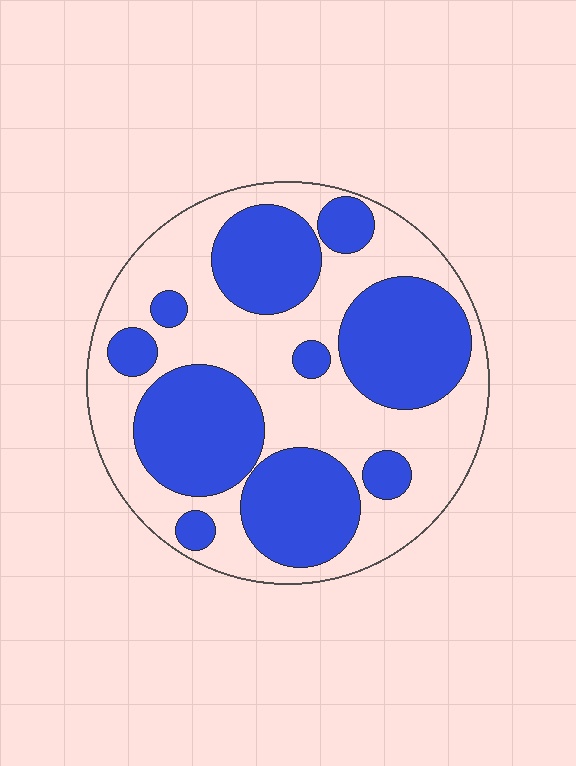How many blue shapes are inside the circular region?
10.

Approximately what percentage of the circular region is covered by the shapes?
Approximately 45%.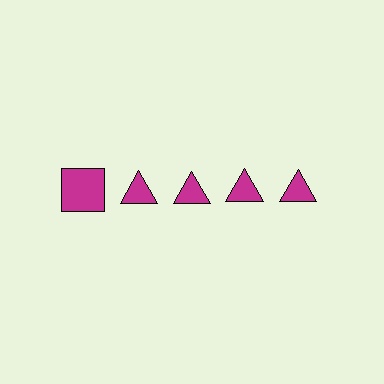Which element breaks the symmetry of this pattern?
The magenta square in the top row, leftmost column breaks the symmetry. All other shapes are magenta triangles.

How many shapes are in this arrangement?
There are 5 shapes arranged in a grid pattern.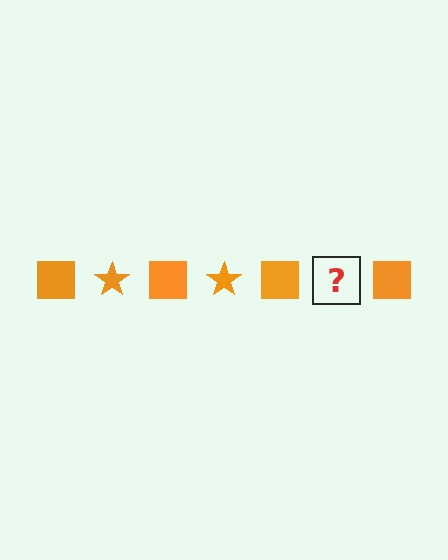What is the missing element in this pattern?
The missing element is an orange star.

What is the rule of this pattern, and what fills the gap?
The rule is that the pattern cycles through square, star shapes in orange. The gap should be filled with an orange star.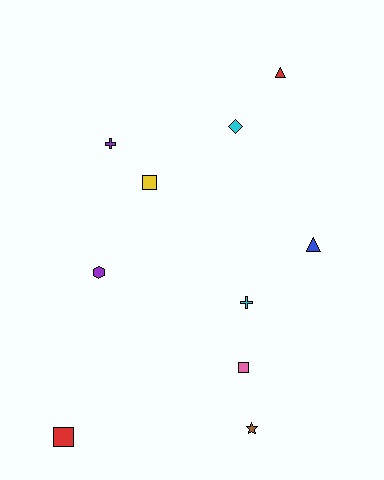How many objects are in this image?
There are 10 objects.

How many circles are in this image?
There are no circles.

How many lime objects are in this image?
There are no lime objects.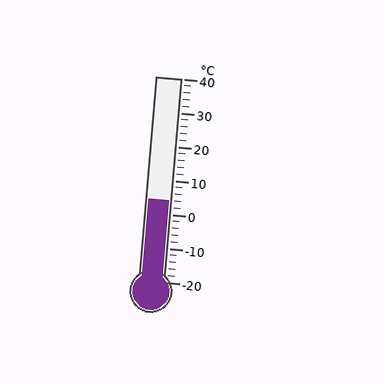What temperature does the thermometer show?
The thermometer shows approximately 4°C.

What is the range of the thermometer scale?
The thermometer scale ranges from -20°C to 40°C.